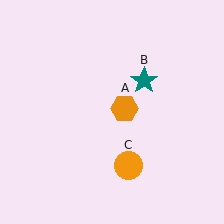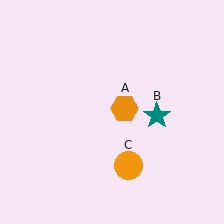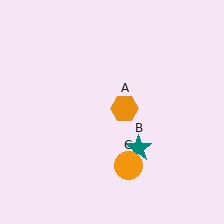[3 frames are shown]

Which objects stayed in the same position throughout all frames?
Orange hexagon (object A) and orange circle (object C) remained stationary.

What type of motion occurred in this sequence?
The teal star (object B) rotated clockwise around the center of the scene.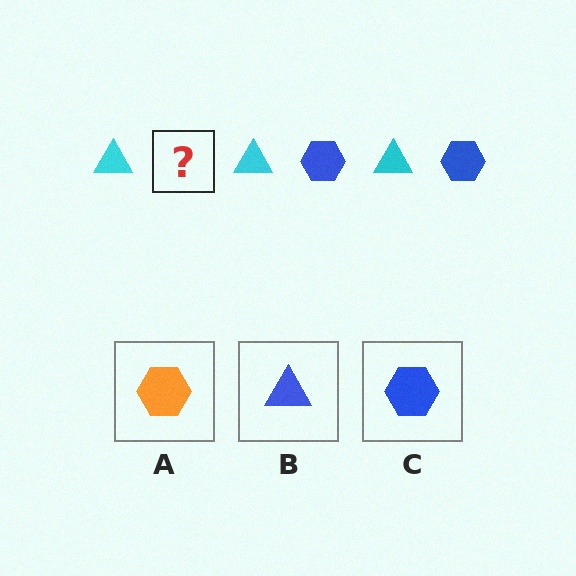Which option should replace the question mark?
Option C.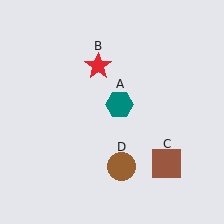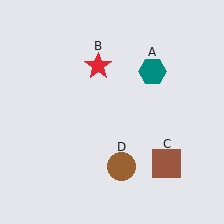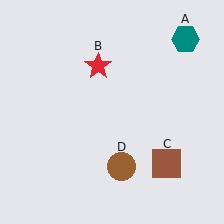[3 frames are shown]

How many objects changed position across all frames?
1 object changed position: teal hexagon (object A).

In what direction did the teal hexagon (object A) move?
The teal hexagon (object A) moved up and to the right.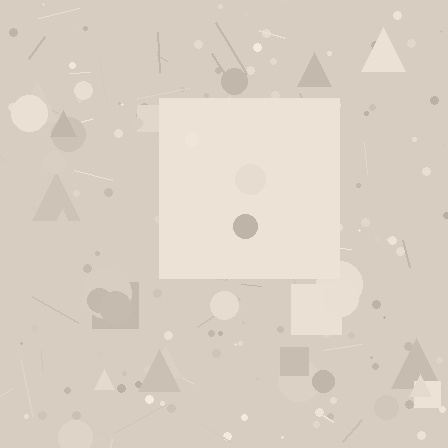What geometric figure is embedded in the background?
A square is embedded in the background.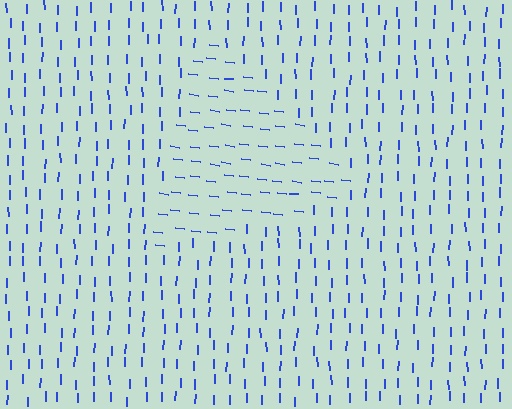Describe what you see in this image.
The image is filled with small blue line segments. A triangle region in the image has lines oriented differently from the surrounding lines, creating a visible texture boundary.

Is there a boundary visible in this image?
Yes, there is a texture boundary formed by a change in line orientation.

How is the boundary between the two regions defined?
The boundary is defined purely by a change in line orientation (approximately 83 degrees difference). All lines are the same color and thickness.